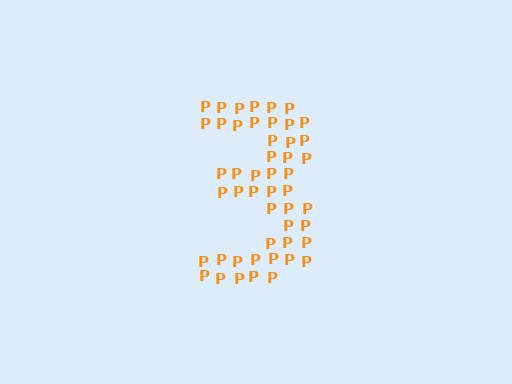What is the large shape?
The large shape is the digit 3.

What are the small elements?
The small elements are letter P's.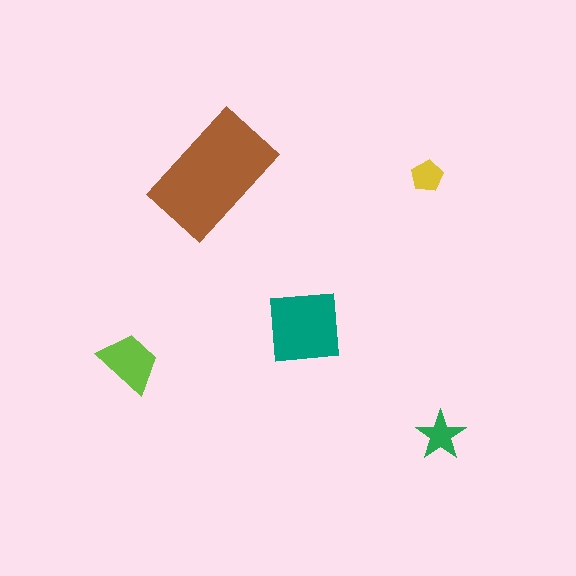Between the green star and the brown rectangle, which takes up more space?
The brown rectangle.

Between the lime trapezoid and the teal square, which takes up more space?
The teal square.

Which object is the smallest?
The yellow pentagon.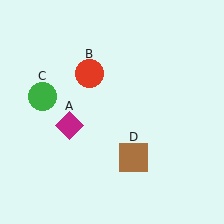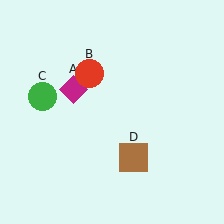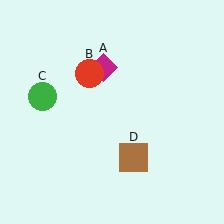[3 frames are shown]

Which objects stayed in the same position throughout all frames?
Red circle (object B) and green circle (object C) and brown square (object D) remained stationary.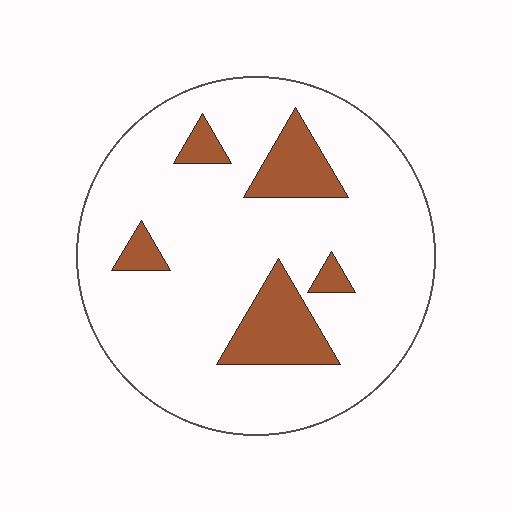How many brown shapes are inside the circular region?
5.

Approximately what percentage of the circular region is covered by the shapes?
Approximately 15%.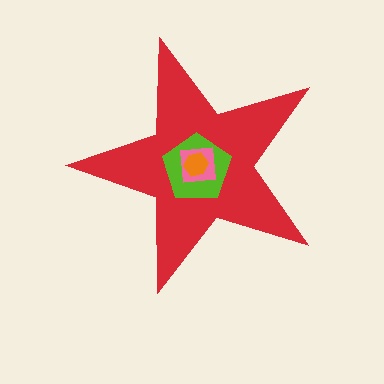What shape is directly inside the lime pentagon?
The pink square.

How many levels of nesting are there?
4.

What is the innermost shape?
The orange hexagon.